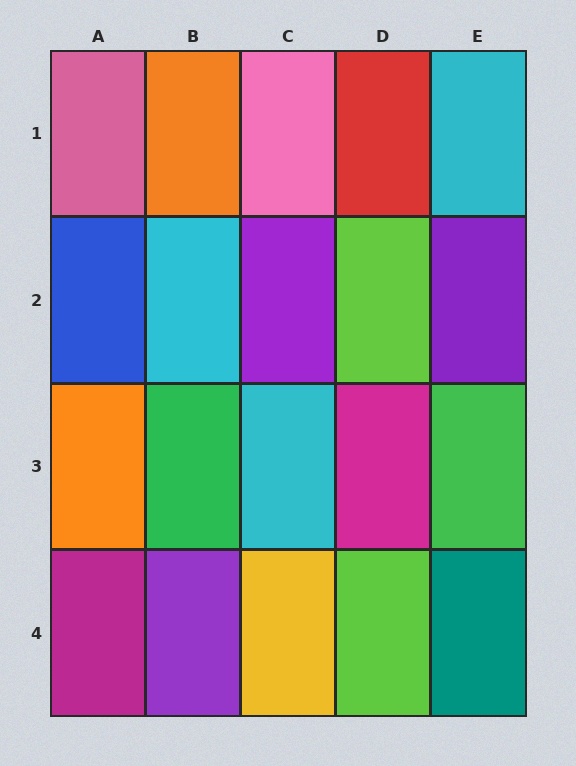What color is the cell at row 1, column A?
Pink.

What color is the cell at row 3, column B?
Green.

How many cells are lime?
2 cells are lime.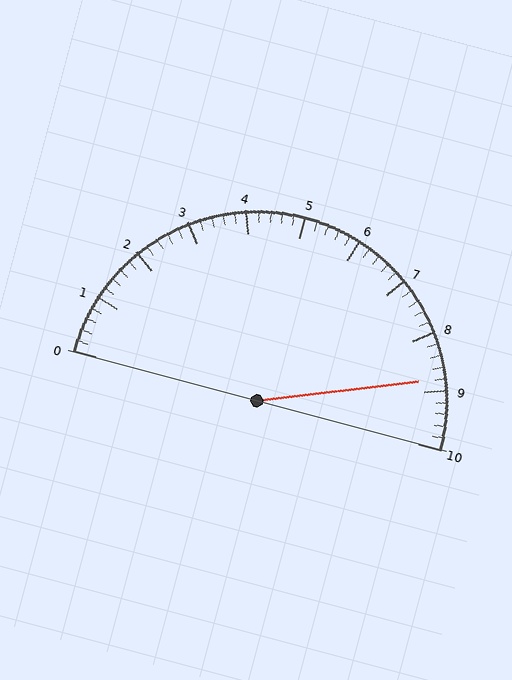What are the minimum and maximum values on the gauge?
The gauge ranges from 0 to 10.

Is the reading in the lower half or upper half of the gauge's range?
The reading is in the upper half of the range (0 to 10).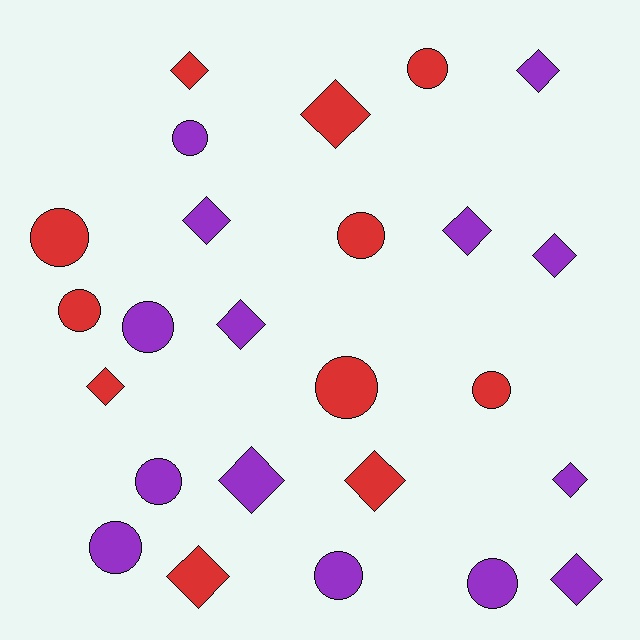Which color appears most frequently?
Purple, with 14 objects.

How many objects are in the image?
There are 25 objects.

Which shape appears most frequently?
Diamond, with 13 objects.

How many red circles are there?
There are 6 red circles.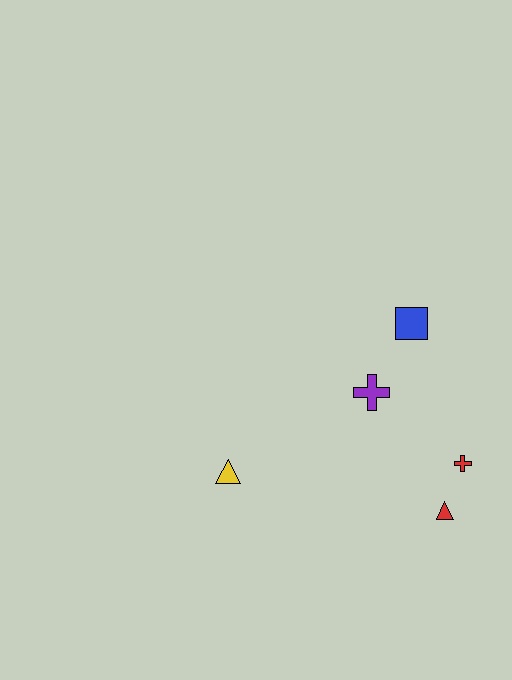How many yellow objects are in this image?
There is 1 yellow object.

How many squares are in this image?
There is 1 square.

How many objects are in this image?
There are 5 objects.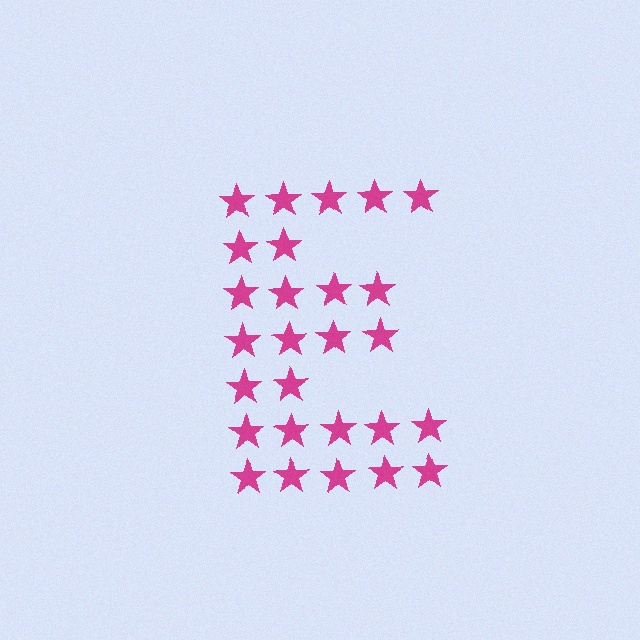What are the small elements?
The small elements are stars.